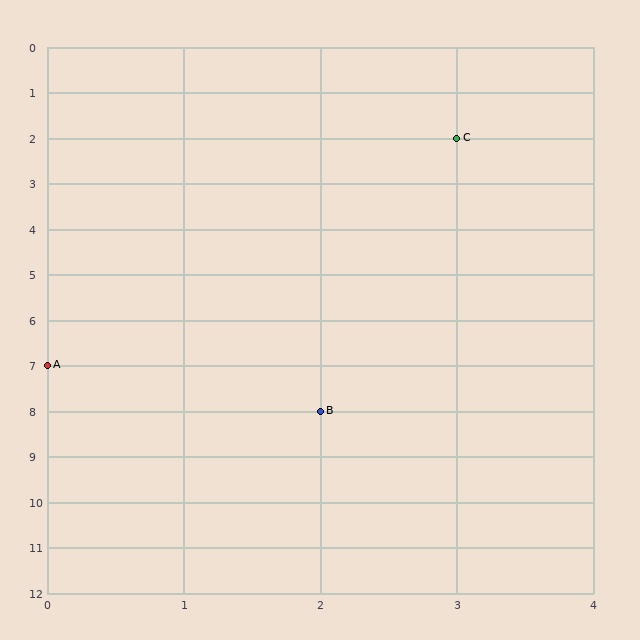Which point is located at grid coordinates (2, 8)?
Point B is at (2, 8).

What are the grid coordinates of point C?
Point C is at grid coordinates (3, 2).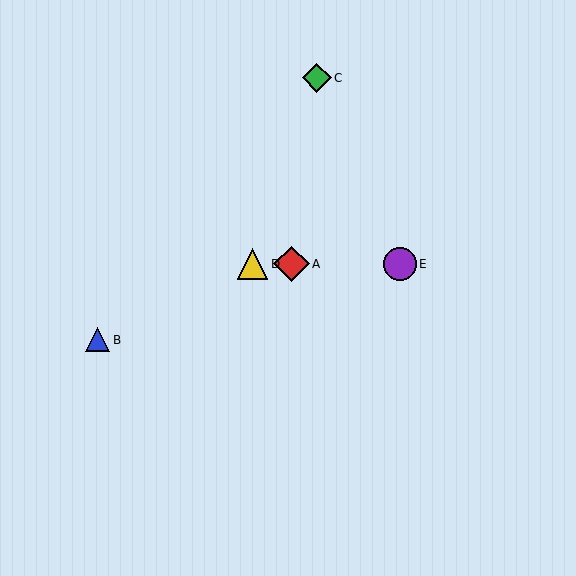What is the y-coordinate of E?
Object E is at y≈264.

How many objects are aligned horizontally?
3 objects (A, D, E) are aligned horizontally.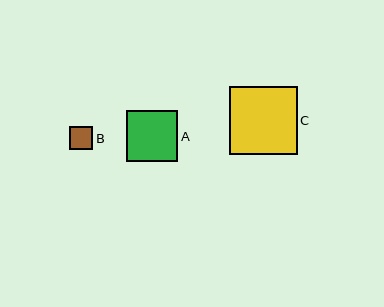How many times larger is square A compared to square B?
Square A is approximately 2.2 times the size of square B.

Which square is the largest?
Square C is the largest with a size of approximately 68 pixels.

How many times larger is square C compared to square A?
Square C is approximately 1.3 times the size of square A.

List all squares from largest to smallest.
From largest to smallest: C, A, B.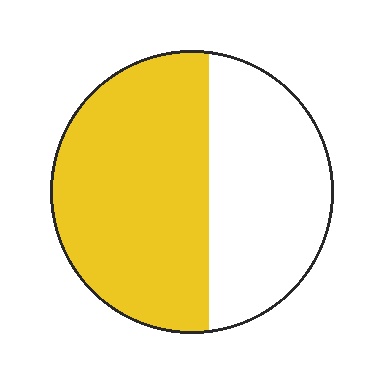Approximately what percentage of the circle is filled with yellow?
Approximately 60%.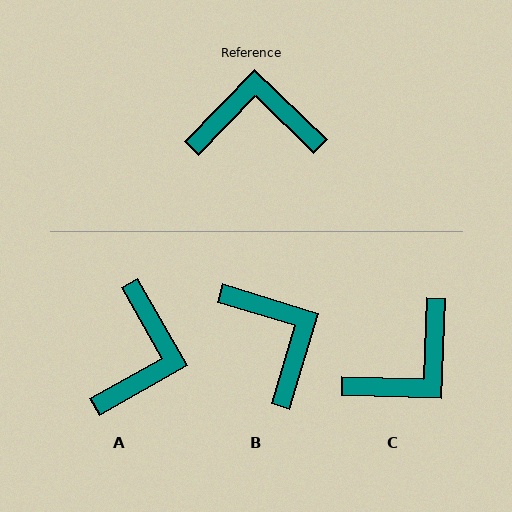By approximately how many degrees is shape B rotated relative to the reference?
Approximately 63 degrees clockwise.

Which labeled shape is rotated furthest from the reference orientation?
C, about 138 degrees away.